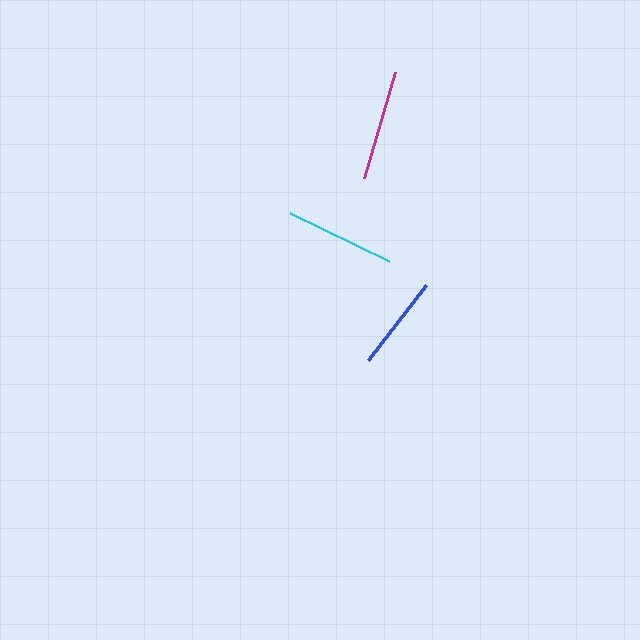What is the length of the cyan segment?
The cyan segment is approximately 110 pixels long.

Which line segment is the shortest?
The blue line is the shortest at approximately 95 pixels.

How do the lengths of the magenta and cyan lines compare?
The magenta and cyan lines are approximately the same length.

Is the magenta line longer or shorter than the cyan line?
The magenta line is longer than the cyan line.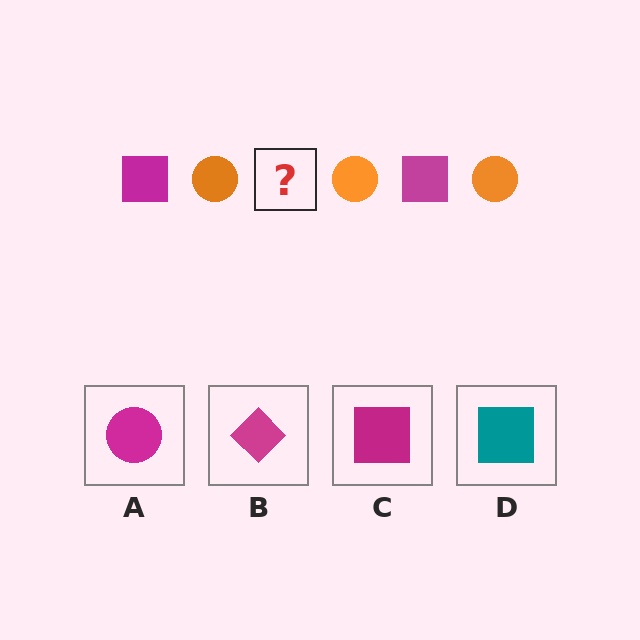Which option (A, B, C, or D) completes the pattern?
C.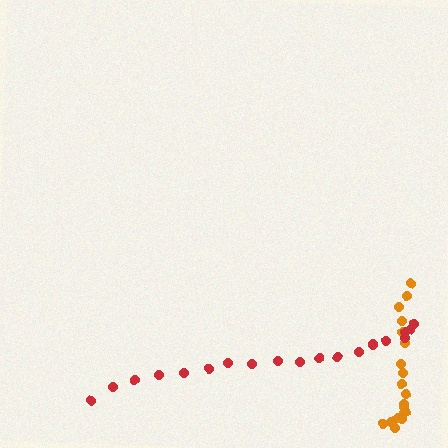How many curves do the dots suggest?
There are 2 distinct paths.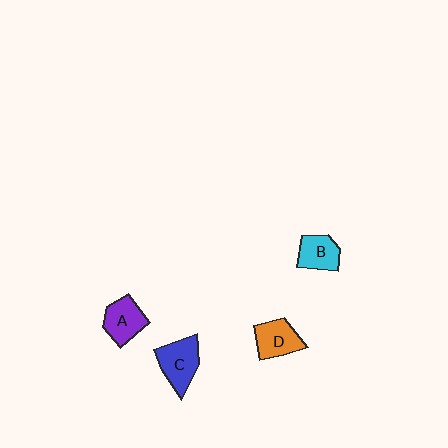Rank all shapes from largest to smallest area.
From largest to smallest: C (blue), A (purple), D (orange), B (cyan).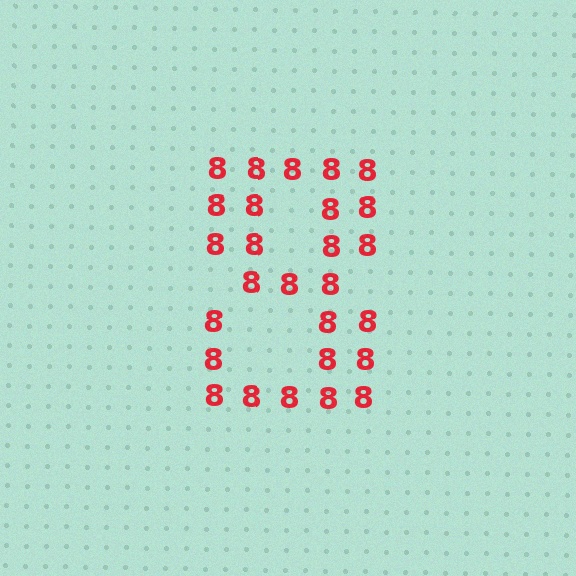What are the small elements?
The small elements are digit 8's.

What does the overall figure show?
The overall figure shows the digit 8.